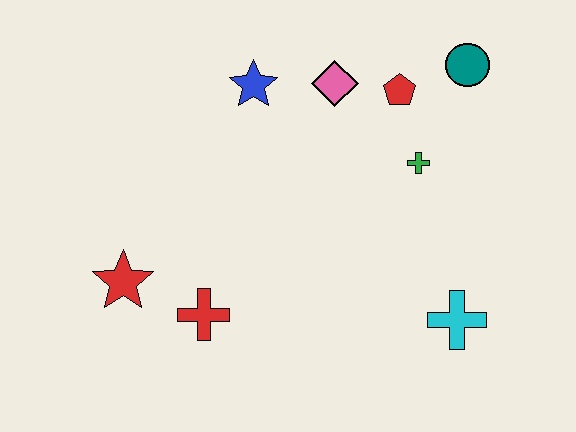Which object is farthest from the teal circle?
The red star is farthest from the teal circle.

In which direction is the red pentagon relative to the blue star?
The red pentagon is to the right of the blue star.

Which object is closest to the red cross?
The red star is closest to the red cross.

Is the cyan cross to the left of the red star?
No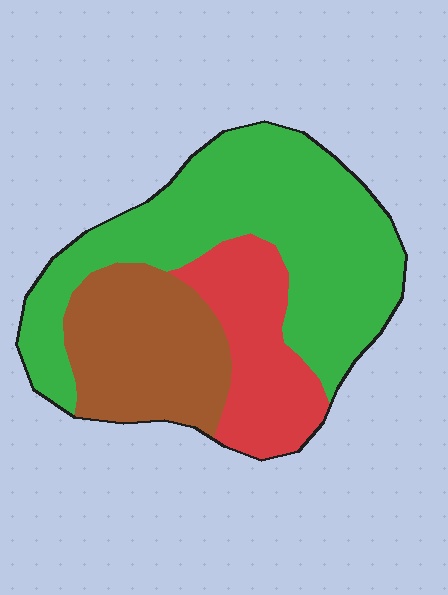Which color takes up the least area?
Red, at roughly 20%.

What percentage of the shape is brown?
Brown covers about 25% of the shape.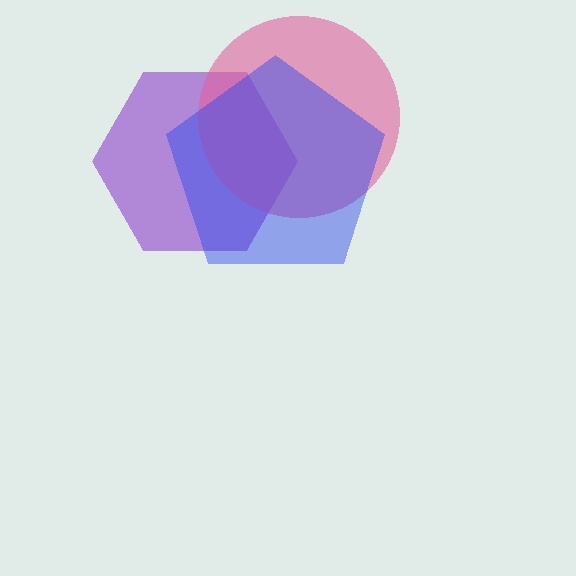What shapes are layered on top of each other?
The layered shapes are: a purple hexagon, a pink circle, a blue pentagon.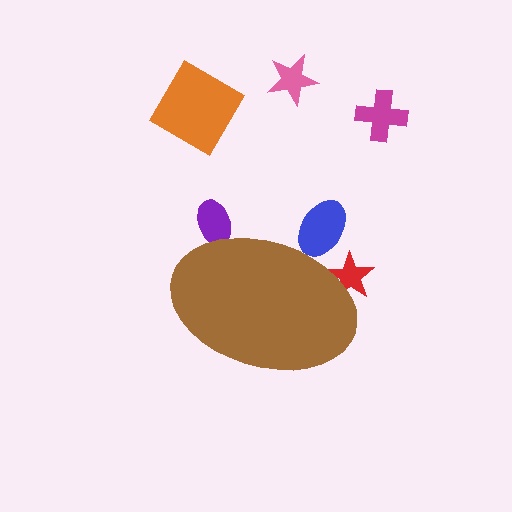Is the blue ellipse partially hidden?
Yes, the blue ellipse is partially hidden behind the brown ellipse.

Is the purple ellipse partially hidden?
Yes, the purple ellipse is partially hidden behind the brown ellipse.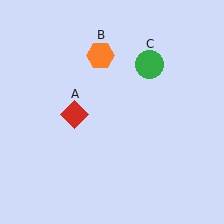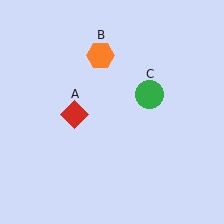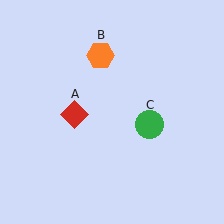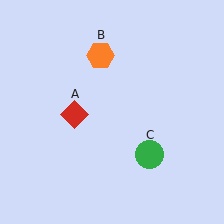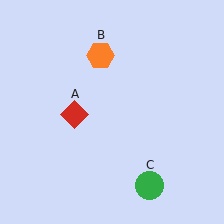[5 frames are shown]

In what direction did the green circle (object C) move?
The green circle (object C) moved down.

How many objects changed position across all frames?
1 object changed position: green circle (object C).